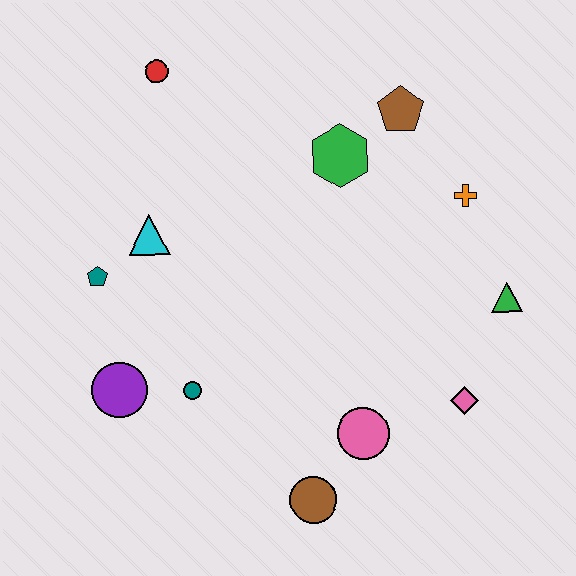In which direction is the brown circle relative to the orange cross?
The brown circle is below the orange cross.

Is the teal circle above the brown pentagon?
No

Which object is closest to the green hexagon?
The brown pentagon is closest to the green hexagon.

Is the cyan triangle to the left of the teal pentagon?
No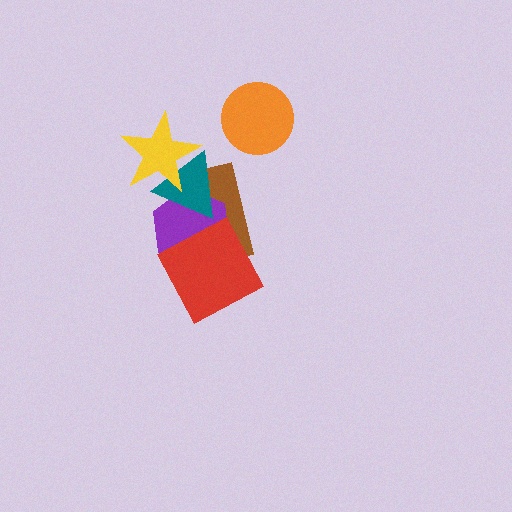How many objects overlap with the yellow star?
1 object overlaps with the yellow star.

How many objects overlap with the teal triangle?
3 objects overlap with the teal triangle.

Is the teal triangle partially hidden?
Yes, it is partially covered by another shape.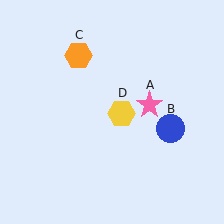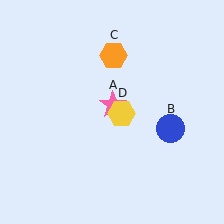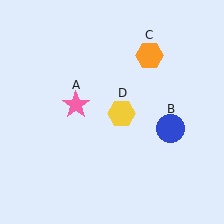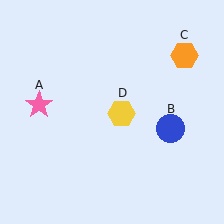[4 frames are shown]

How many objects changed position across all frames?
2 objects changed position: pink star (object A), orange hexagon (object C).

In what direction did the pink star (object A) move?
The pink star (object A) moved left.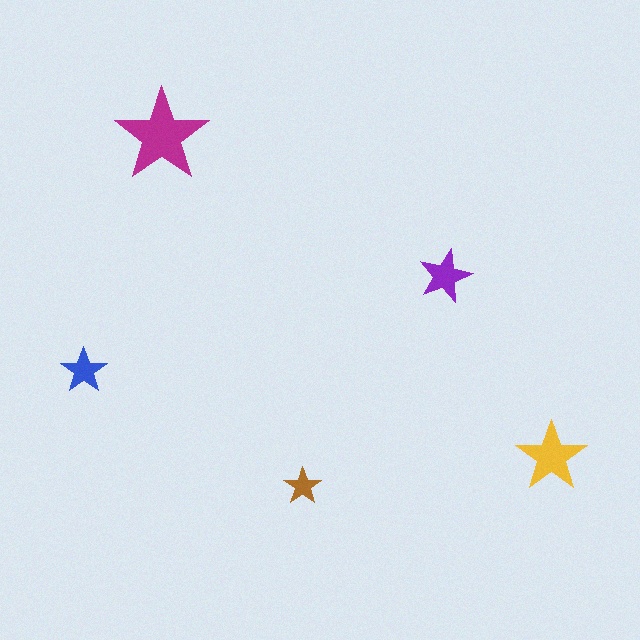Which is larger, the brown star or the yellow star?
The yellow one.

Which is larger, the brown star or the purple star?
The purple one.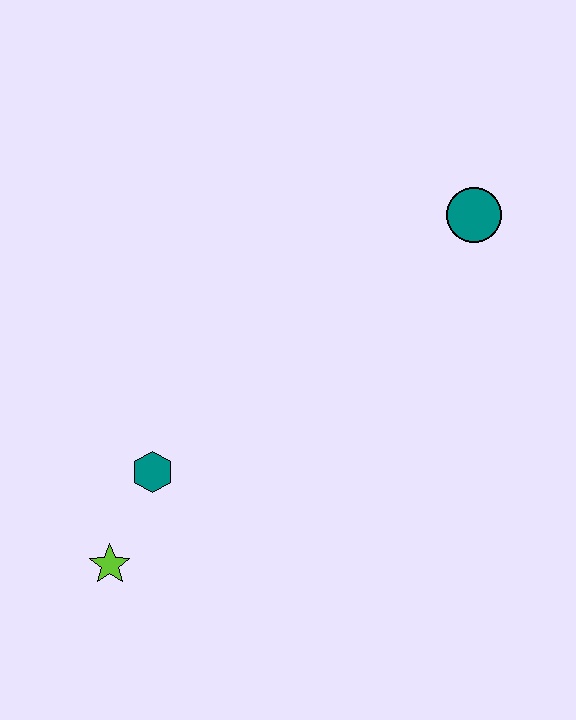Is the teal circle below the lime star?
No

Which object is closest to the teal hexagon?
The lime star is closest to the teal hexagon.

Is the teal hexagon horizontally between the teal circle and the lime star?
Yes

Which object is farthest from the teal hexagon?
The teal circle is farthest from the teal hexagon.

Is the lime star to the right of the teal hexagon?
No